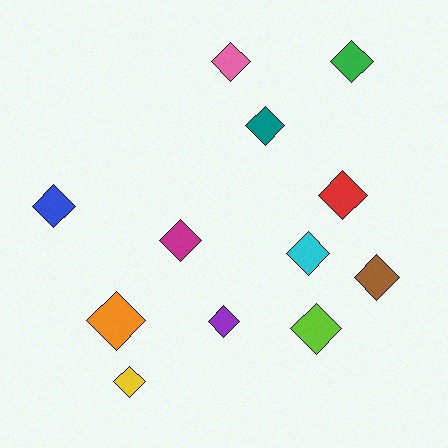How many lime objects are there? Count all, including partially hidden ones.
There is 1 lime object.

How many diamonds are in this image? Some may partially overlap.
There are 12 diamonds.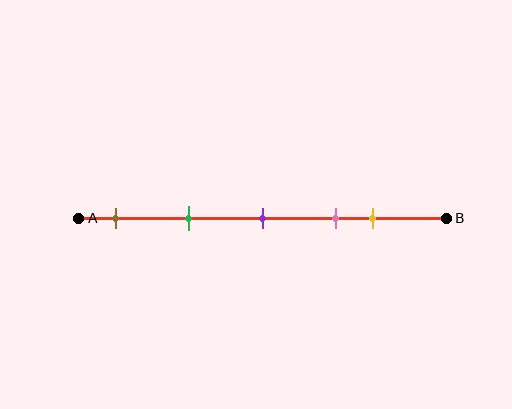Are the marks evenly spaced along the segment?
No, the marks are not evenly spaced.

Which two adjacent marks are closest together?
The pink and yellow marks are the closest adjacent pair.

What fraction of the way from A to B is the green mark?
The green mark is approximately 30% (0.3) of the way from A to B.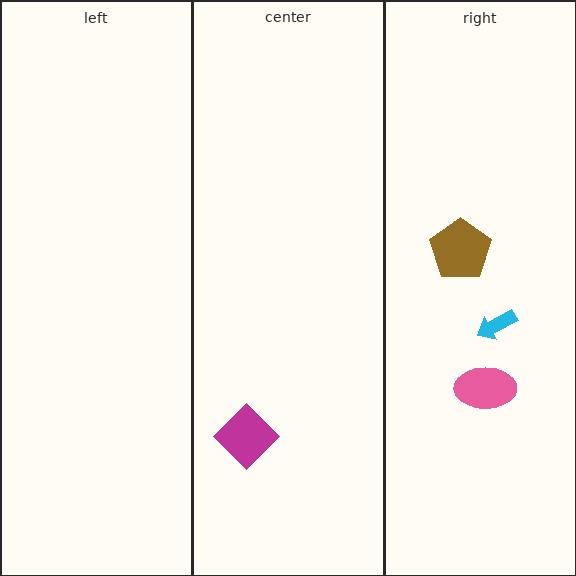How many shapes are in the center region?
1.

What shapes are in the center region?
The magenta diamond.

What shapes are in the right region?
The brown pentagon, the cyan arrow, the pink ellipse.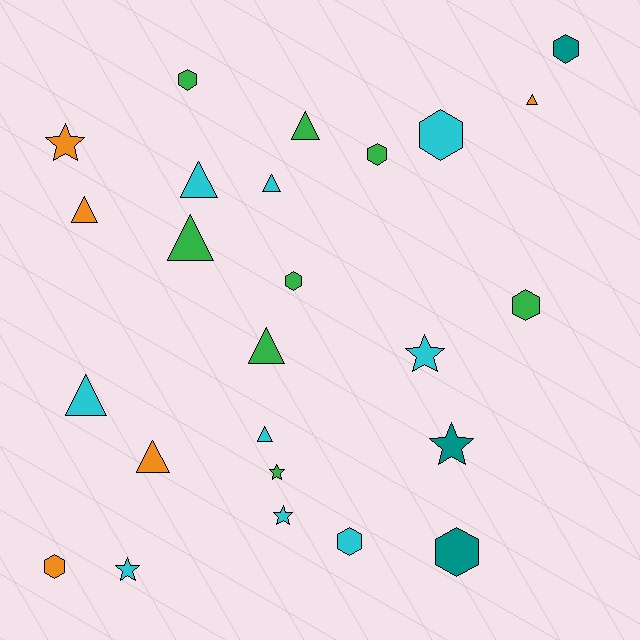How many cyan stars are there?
There are 3 cyan stars.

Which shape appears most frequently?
Triangle, with 10 objects.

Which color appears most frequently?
Cyan, with 9 objects.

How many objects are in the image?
There are 25 objects.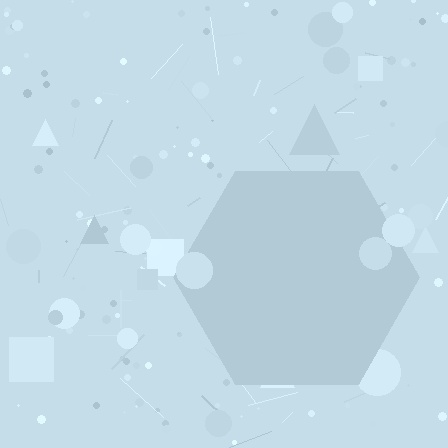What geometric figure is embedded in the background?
A hexagon is embedded in the background.